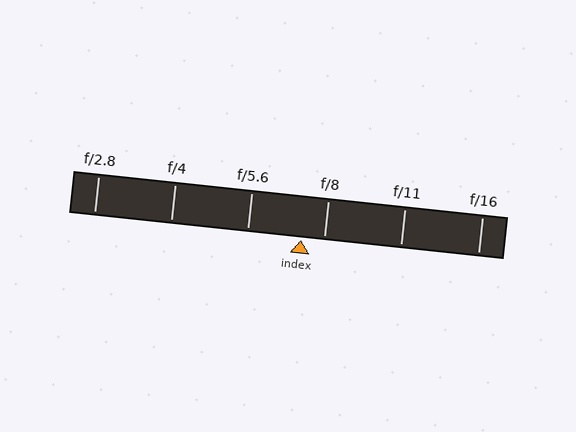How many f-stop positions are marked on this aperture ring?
There are 6 f-stop positions marked.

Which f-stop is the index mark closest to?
The index mark is closest to f/8.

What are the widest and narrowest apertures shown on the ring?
The widest aperture shown is f/2.8 and the narrowest is f/16.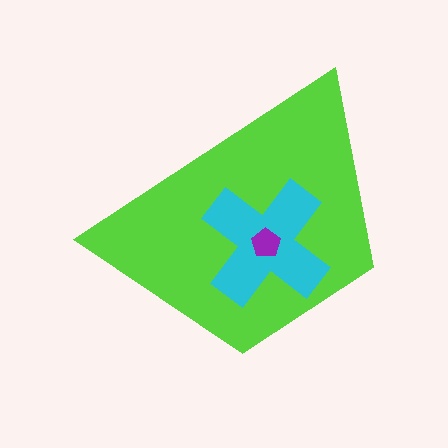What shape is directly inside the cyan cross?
The purple pentagon.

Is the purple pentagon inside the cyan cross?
Yes.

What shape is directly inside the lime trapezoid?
The cyan cross.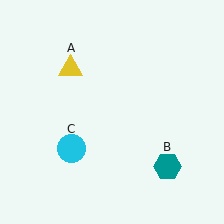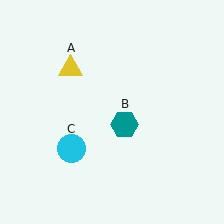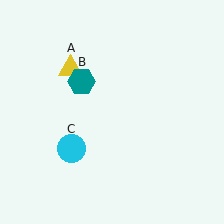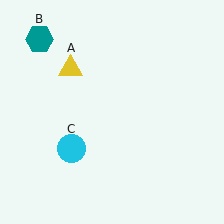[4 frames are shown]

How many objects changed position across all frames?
1 object changed position: teal hexagon (object B).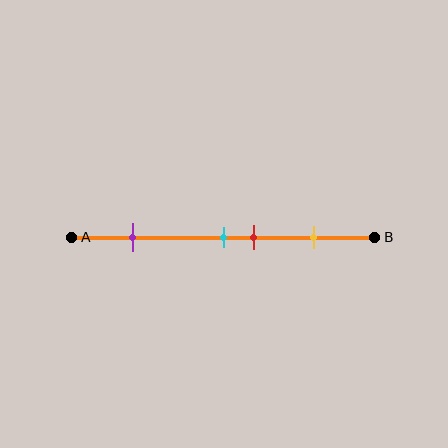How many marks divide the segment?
There are 4 marks dividing the segment.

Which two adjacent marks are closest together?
The cyan and red marks are the closest adjacent pair.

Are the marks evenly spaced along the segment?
No, the marks are not evenly spaced.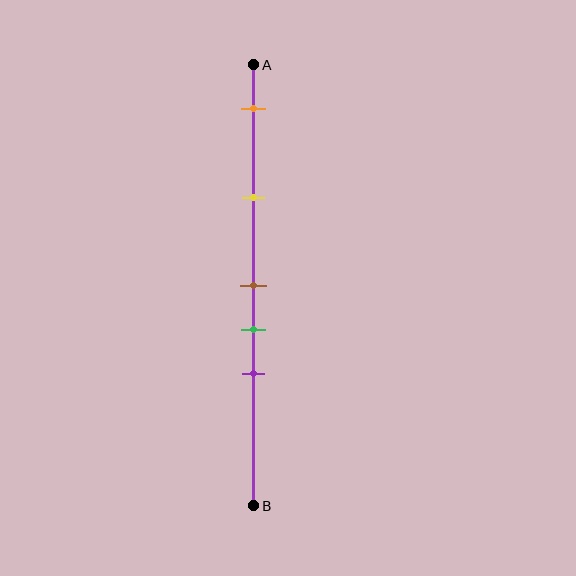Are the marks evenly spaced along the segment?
No, the marks are not evenly spaced.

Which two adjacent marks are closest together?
The brown and green marks are the closest adjacent pair.